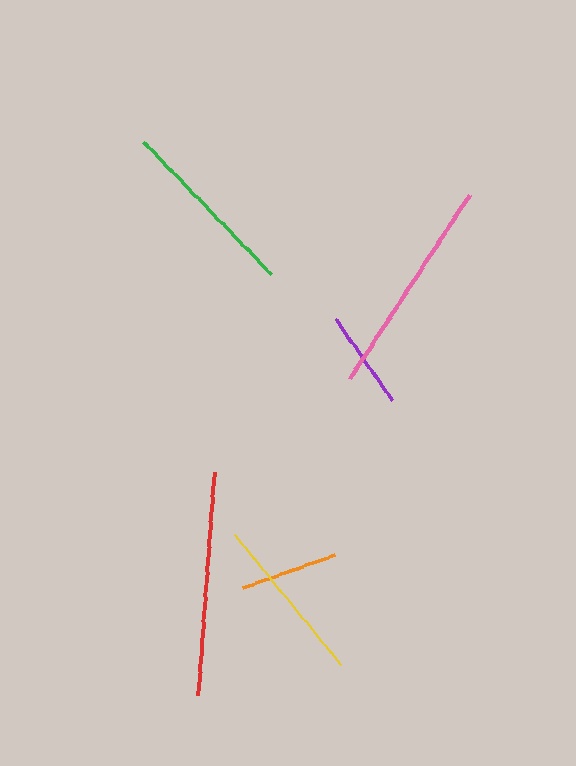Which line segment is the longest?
The red line is the longest at approximately 224 pixels.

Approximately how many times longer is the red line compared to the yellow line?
The red line is approximately 1.3 times the length of the yellow line.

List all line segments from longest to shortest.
From longest to shortest: red, pink, green, yellow, purple, orange.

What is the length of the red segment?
The red segment is approximately 224 pixels long.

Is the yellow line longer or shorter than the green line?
The green line is longer than the yellow line.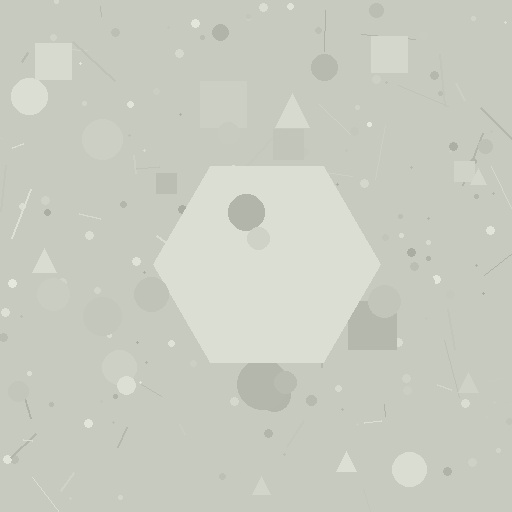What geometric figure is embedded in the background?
A hexagon is embedded in the background.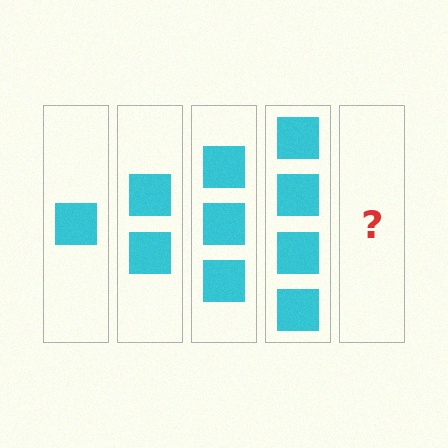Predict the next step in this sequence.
The next step is 5 squares.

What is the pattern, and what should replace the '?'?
The pattern is that each step adds one more square. The '?' should be 5 squares.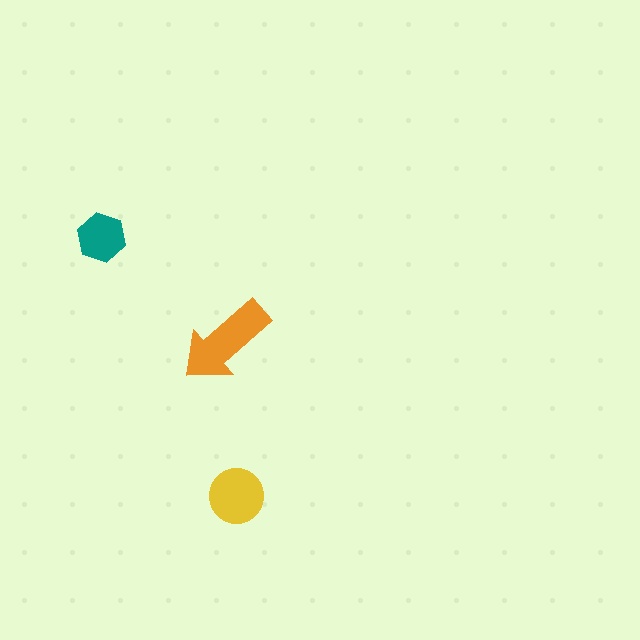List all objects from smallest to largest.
The teal hexagon, the yellow circle, the orange arrow.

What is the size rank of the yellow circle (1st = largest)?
2nd.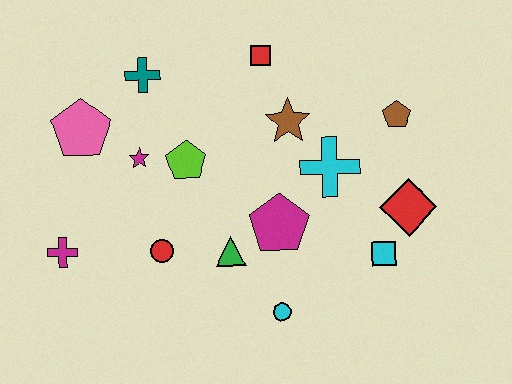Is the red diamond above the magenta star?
No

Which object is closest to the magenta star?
The lime pentagon is closest to the magenta star.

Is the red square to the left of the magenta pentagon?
Yes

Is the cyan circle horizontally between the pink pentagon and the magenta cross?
No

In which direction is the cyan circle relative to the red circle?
The cyan circle is to the right of the red circle.